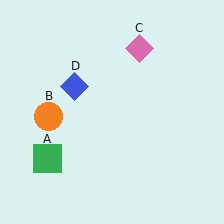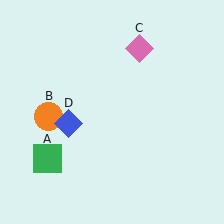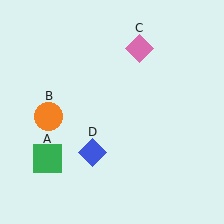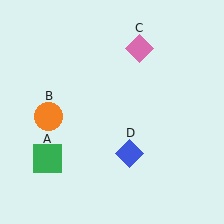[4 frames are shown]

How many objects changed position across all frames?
1 object changed position: blue diamond (object D).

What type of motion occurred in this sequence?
The blue diamond (object D) rotated counterclockwise around the center of the scene.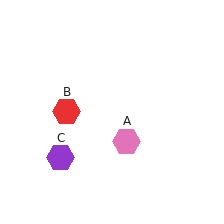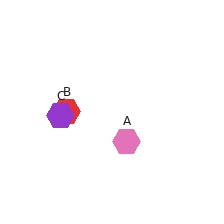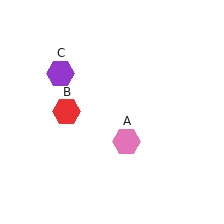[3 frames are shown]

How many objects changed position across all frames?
1 object changed position: purple hexagon (object C).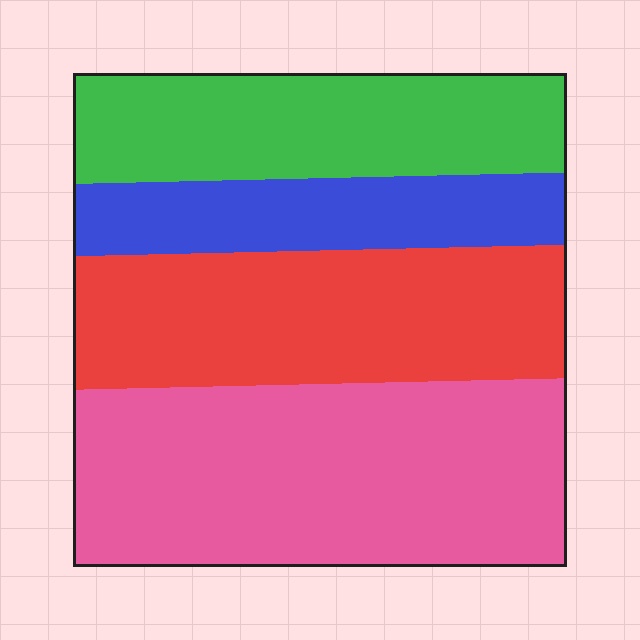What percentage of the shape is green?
Green covers roughly 20% of the shape.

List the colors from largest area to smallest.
From largest to smallest: pink, red, green, blue.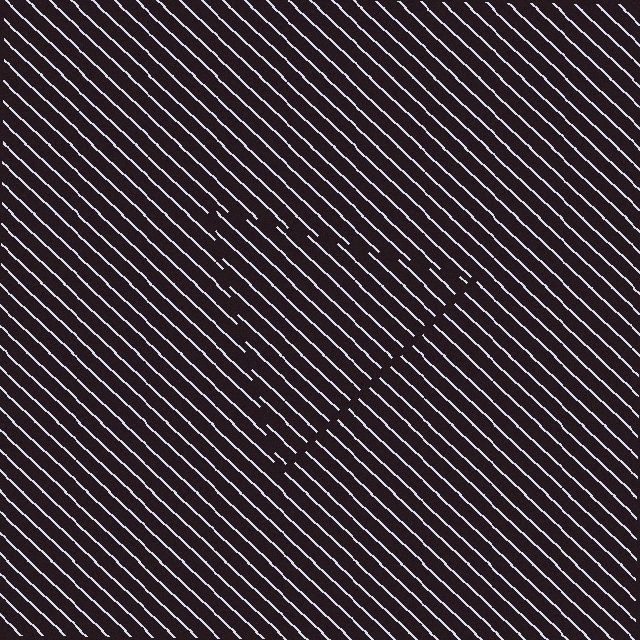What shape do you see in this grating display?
An illusory triangle. The interior of the shape contains the same grating, shifted by half a period — the contour is defined by the phase discontinuity where line-ends from the inner and outer gratings abut.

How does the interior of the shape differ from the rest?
The interior of the shape contains the same grating, shifted by half a period — the contour is defined by the phase discontinuity where line-ends from the inner and outer gratings abut.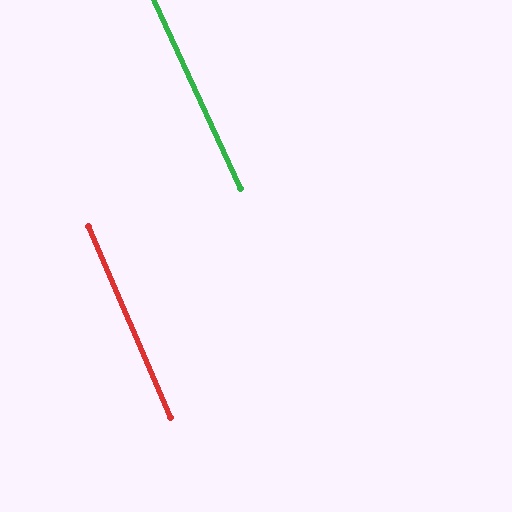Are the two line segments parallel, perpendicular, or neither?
Parallel — their directions differ by only 1.1°.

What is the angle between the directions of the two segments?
Approximately 1 degree.